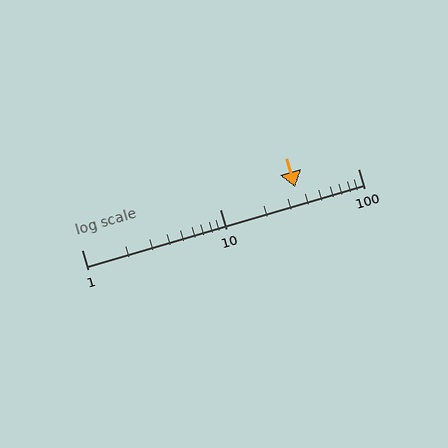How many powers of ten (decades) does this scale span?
The scale spans 2 decades, from 1 to 100.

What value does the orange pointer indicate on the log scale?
The pointer indicates approximately 35.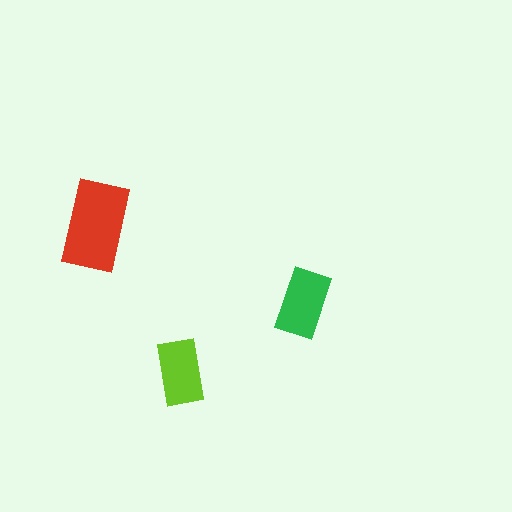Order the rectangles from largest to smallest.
the red one, the green one, the lime one.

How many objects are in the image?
There are 3 objects in the image.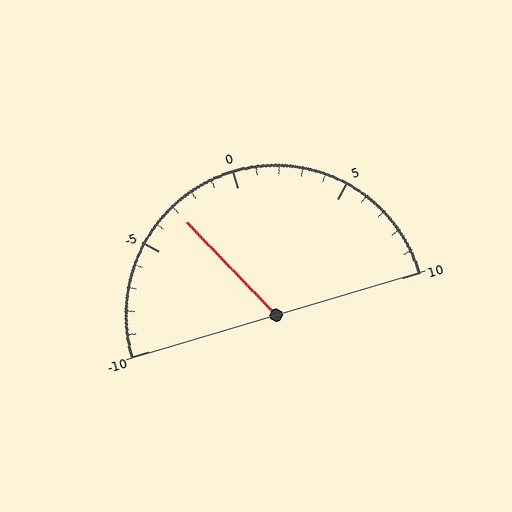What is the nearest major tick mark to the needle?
The nearest major tick mark is -5.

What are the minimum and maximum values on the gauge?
The gauge ranges from -10 to 10.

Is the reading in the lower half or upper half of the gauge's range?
The reading is in the lower half of the range (-10 to 10).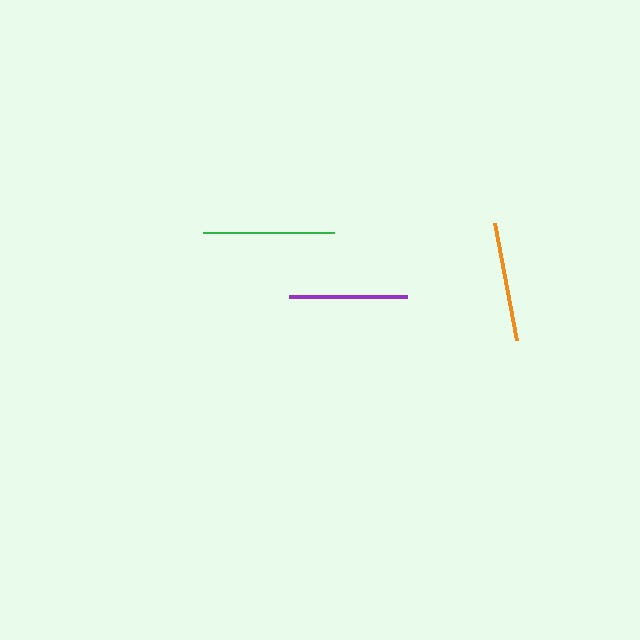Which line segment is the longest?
The green line is the longest at approximately 131 pixels.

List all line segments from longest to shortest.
From longest to shortest: green, orange, purple.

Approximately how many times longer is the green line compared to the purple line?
The green line is approximately 1.1 times the length of the purple line.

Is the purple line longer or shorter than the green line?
The green line is longer than the purple line.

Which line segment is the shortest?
The purple line is the shortest at approximately 118 pixels.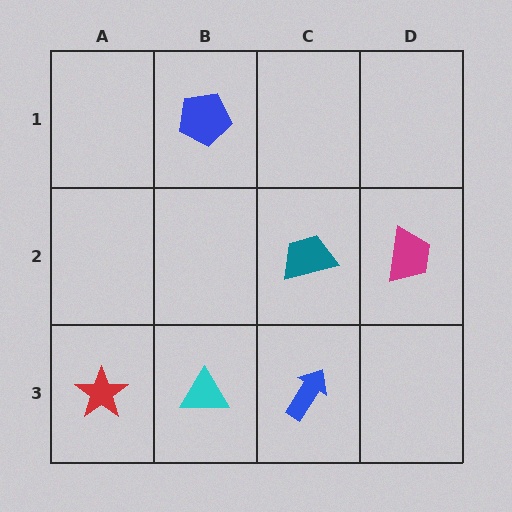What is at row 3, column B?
A cyan triangle.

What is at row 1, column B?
A blue pentagon.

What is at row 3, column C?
A blue arrow.